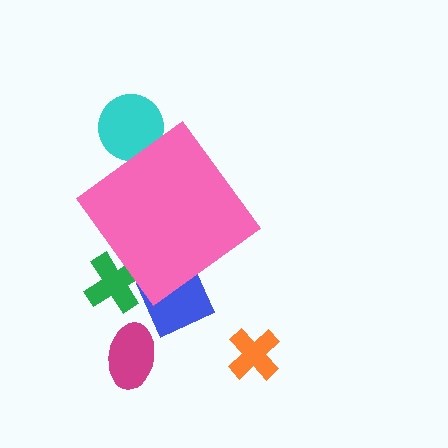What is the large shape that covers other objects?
A pink diamond.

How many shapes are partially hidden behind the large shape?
3 shapes are partially hidden.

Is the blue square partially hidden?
Yes, the blue square is partially hidden behind the pink diamond.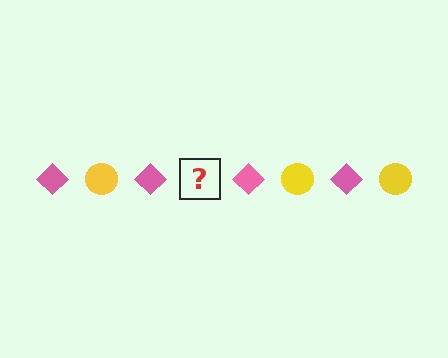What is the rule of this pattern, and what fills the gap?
The rule is that the pattern alternates between pink diamond and yellow circle. The gap should be filled with a yellow circle.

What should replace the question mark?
The question mark should be replaced with a yellow circle.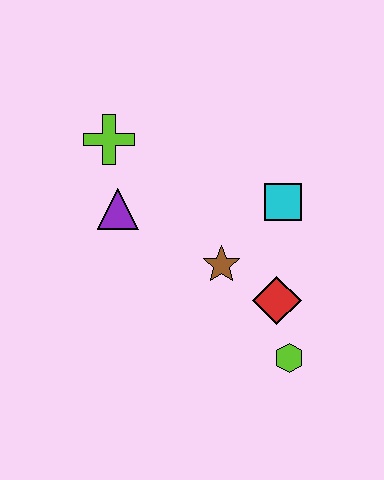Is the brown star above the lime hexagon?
Yes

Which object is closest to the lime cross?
The purple triangle is closest to the lime cross.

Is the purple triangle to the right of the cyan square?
No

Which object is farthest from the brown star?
The lime cross is farthest from the brown star.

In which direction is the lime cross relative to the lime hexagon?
The lime cross is above the lime hexagon.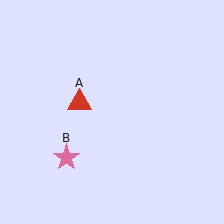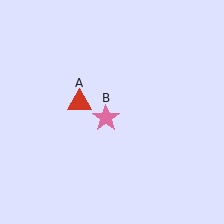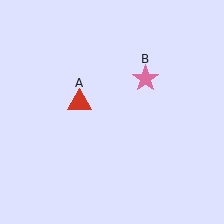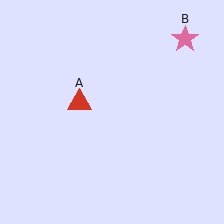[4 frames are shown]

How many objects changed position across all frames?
1 object changed position: pink star (object B).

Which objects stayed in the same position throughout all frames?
Red triangle (object A) remained stationary.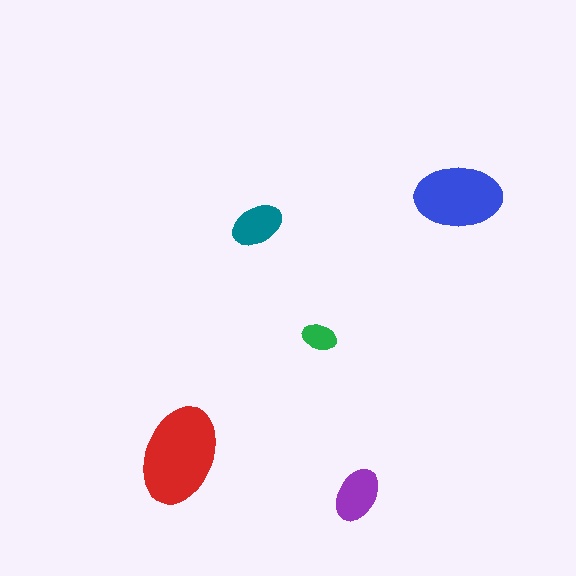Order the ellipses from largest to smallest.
the red one, the blue one, the purple one, the teal one, the green one.